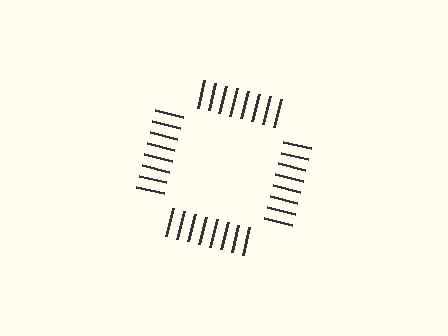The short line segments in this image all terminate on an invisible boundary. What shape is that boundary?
An illusory square — the line segments terminate on its edges but no continuous stroke is drawn.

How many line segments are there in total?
32 — 8 along each of the 4 edges.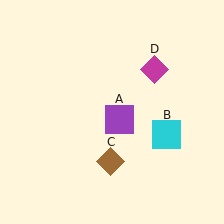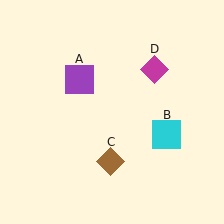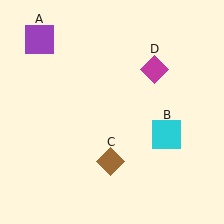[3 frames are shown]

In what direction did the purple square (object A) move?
The purple square (object A) moved up and to the left.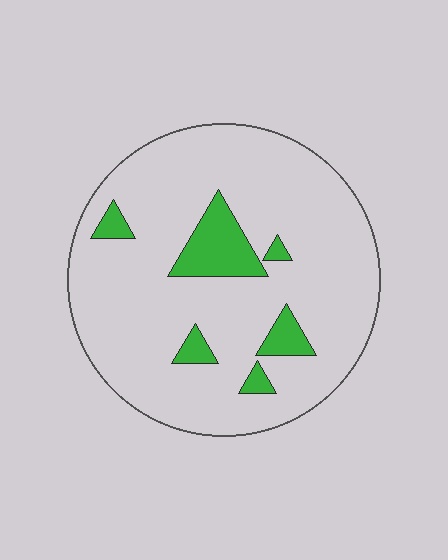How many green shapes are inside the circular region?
6.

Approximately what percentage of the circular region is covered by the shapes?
Approximately 10%.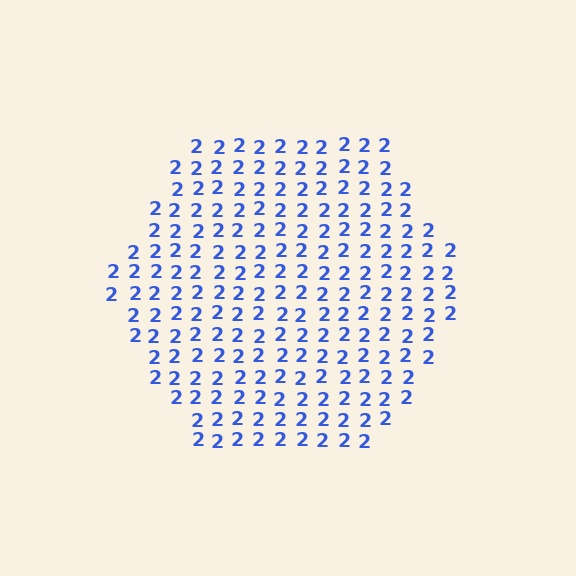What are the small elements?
The small elements are digit 2's.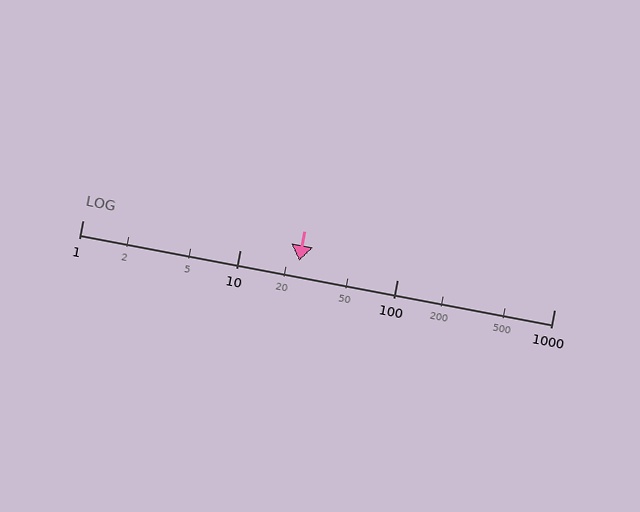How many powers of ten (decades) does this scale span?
The scale spans 3 decades, from 1 to 1000.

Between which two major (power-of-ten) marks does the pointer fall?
The pointer is between 10 and 100.